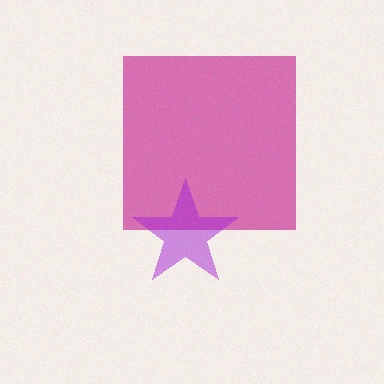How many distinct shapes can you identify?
There are 2 distinct shapes: a magenta square, a purple star.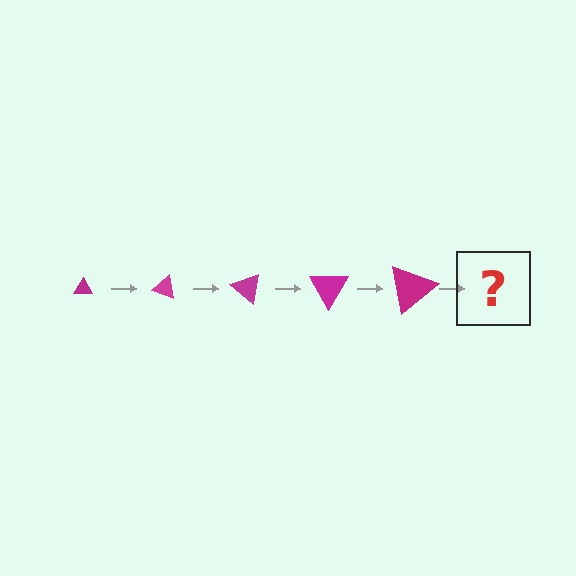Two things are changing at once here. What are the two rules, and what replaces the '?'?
The two rules are that the triangle grows larger each step and it rotates 20 degrees each step. The '?' should be a triangle, larger than the previous one and rotated 100 degrees from the start.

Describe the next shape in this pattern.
It should be a triangle, larger than the previous one and rotated 100 degrees from the start.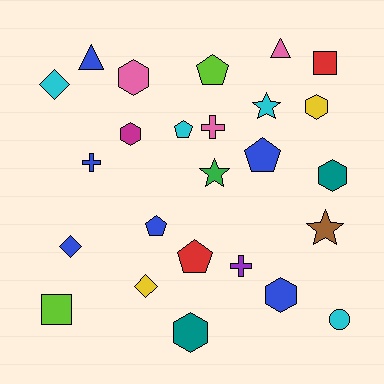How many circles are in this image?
There is 1 circle.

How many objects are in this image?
There are 25 objects.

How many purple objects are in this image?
There is 1 purple object.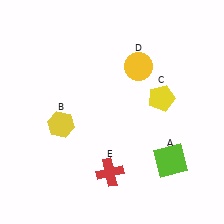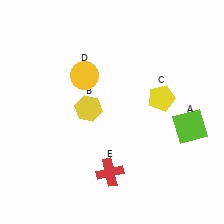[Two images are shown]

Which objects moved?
The objects that moved are: the lime square (A), the yellow hexagon (B), the yellow circle (D).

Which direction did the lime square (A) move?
The lime square (A) moved up.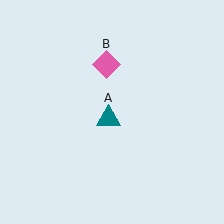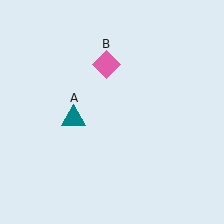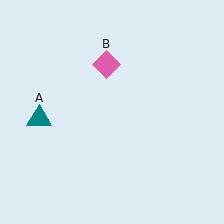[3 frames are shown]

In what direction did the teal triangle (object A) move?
The teal triangle (object A) moved left.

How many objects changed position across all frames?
1 object changed position: teal triangle (object A).